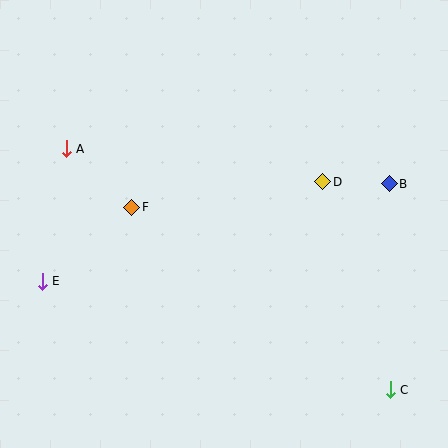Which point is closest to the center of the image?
Point F at (132, 207) is closest to the center.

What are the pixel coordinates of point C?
Point C is at (390, 390).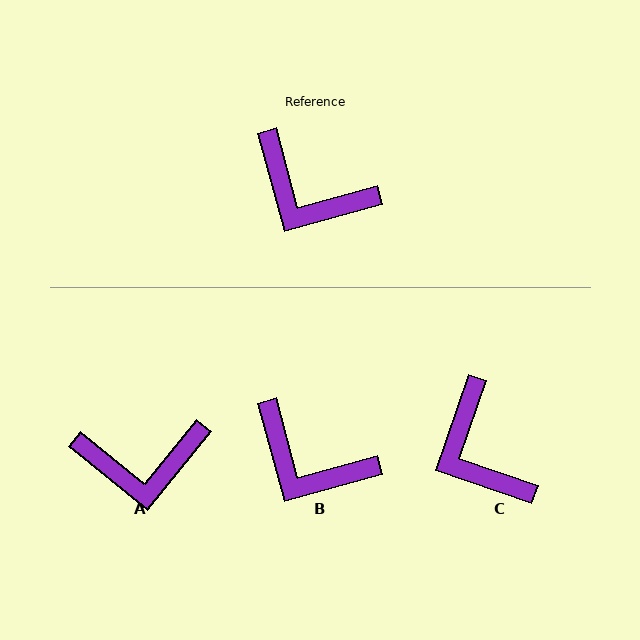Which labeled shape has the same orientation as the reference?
B.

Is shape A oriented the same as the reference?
No, it is off by about 36 degrees.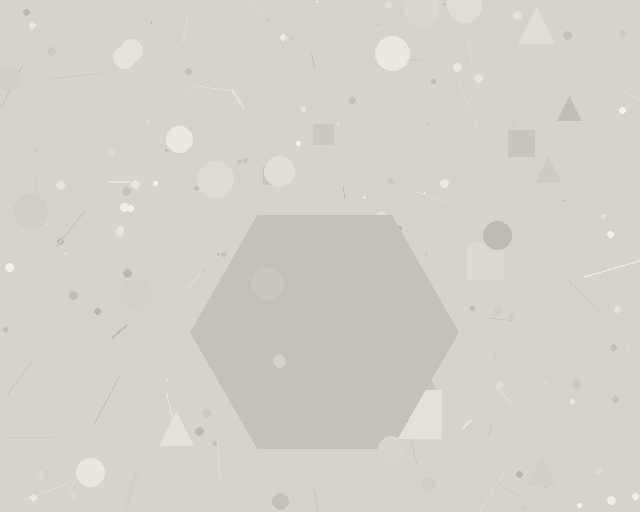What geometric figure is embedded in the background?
A hexagon is embedded in the background.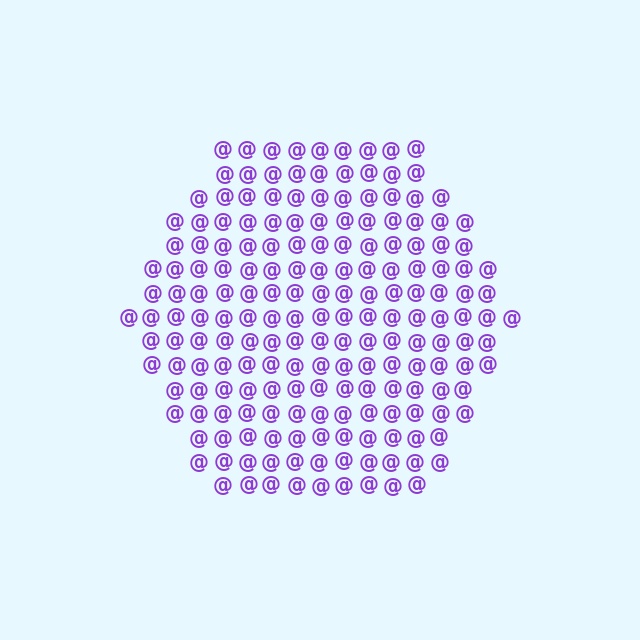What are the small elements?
The small elements are at signs.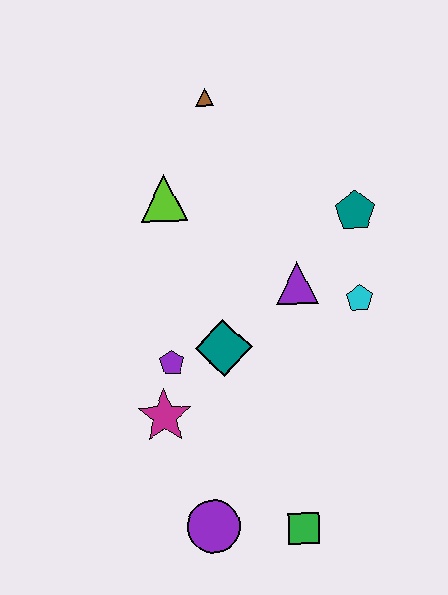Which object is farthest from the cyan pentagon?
The purple circle is farthest from the cyan pentagon.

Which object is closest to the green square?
The purple circle is closest to the green square.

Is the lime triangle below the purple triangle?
No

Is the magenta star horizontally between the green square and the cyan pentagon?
No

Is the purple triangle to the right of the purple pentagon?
Yes